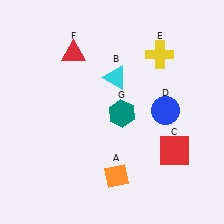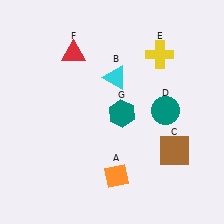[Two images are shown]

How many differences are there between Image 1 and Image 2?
There are 2 differences between the two images.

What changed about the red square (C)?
In Image 1, C is red. In Image 2, it changed to brown.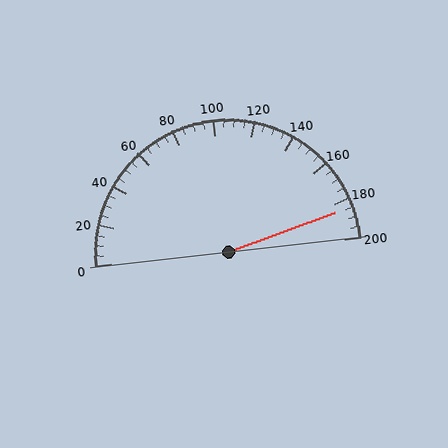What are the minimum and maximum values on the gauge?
The gauge ranges from 0 to 200.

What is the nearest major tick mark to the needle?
The nearest major tick mark is 180.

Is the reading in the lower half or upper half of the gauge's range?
The reading is in the upper half of the range (0 to 200).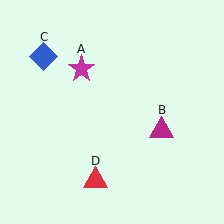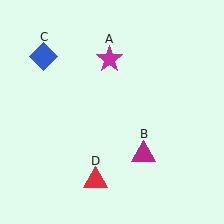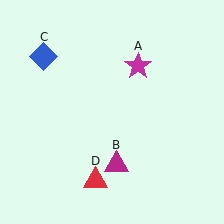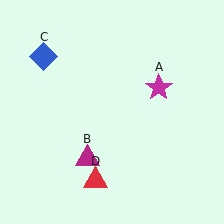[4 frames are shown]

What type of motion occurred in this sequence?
The magenta star (object A), magenta triangle (object B) rotated clockwise around the center of the scene.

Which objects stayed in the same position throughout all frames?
Blue diamond (object C) and red triangle (object D) remained stationary.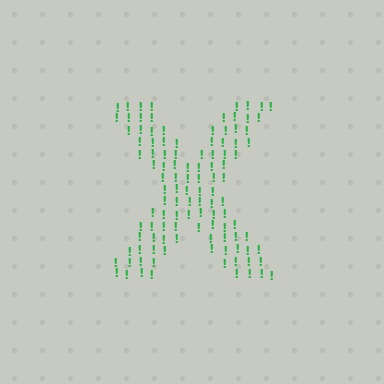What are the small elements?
The small elements are exclamation marks.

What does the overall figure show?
The overall figure shows the letter X.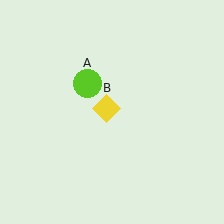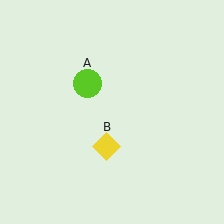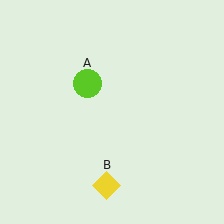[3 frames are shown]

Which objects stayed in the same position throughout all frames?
Lime circle (object A) remained stationary.